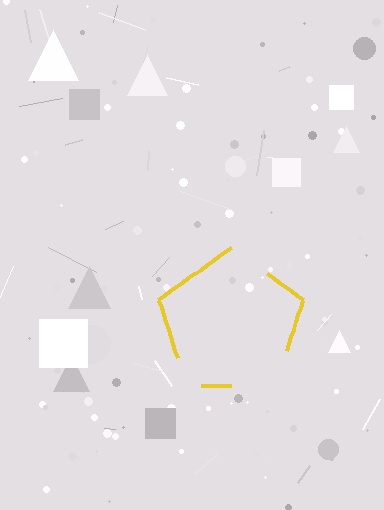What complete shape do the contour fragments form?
The contour fragments form a pentagon.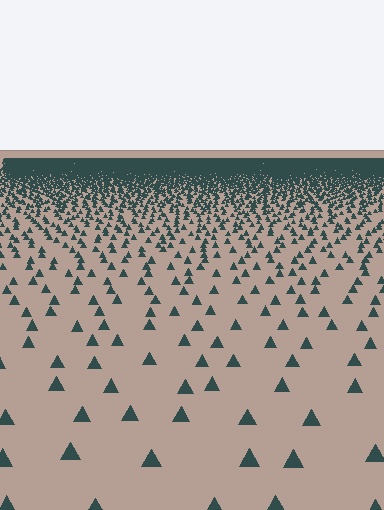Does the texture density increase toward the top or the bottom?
Density increases toward the top.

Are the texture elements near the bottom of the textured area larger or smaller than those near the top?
Larger. Near the bottom, elements are closer to the viewer and appear at a bigger on-screen size.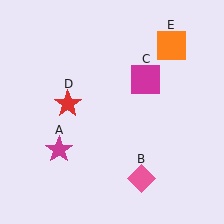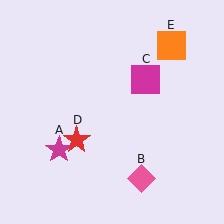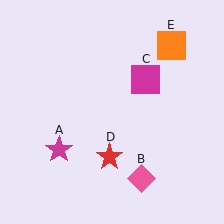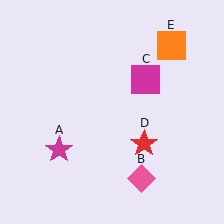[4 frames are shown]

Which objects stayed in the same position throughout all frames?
Magenta star (object A) and pink diamond (object B) and magenta square (object C) and orange square (object E) remained stationary.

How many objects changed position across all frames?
1 object changed position: red star (object D).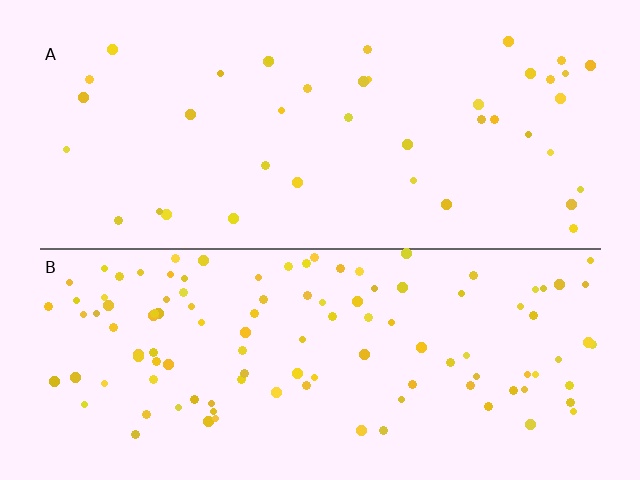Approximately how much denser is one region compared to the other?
Approximately 2.8× — region B over region A.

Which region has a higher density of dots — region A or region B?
B (the bottom).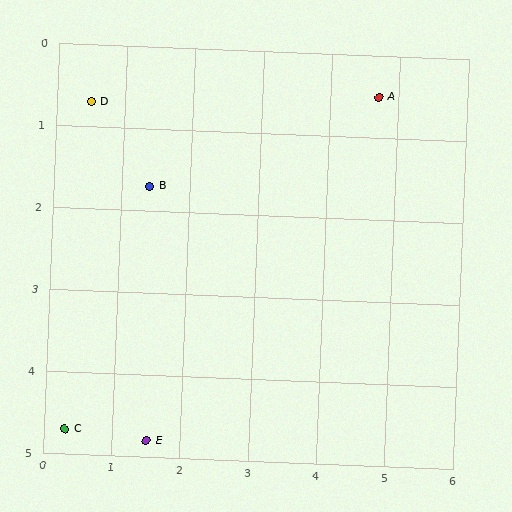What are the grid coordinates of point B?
Point B is at approximately (1.4, 1.7).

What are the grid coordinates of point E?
Point E is at approximately (1.5, 4.8).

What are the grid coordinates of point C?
Point C is at approximately (0.3, 4.7).